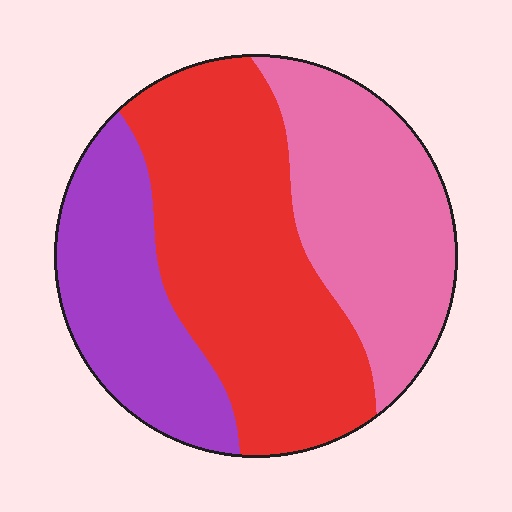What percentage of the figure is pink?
Pink covers 31% of the figure.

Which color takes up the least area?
Purple, at roughly 25%.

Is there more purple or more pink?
Pink.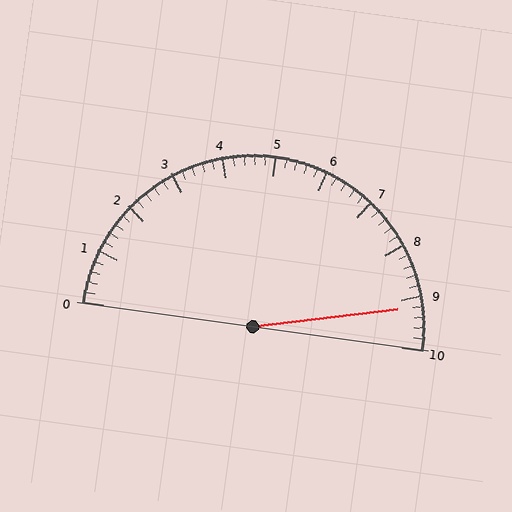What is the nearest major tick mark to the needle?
The nearest major tick mark is 9.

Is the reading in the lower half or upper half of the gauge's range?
The reading is in the upper half of the range (0 to 10).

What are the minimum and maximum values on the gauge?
The gauge ranges from 0 to 10.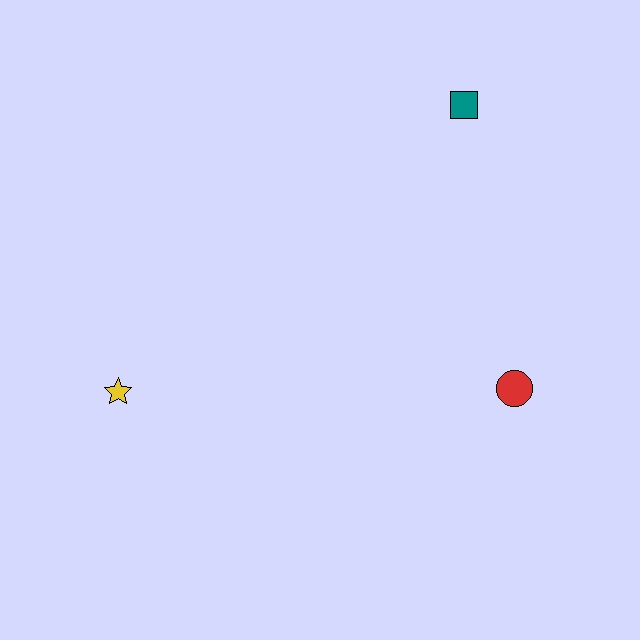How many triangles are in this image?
There are no triangles.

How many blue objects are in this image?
There are no blue objects.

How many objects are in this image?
There are 3 objects.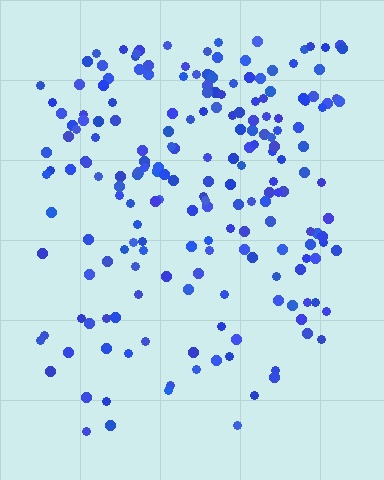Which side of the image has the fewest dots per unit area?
The bottom.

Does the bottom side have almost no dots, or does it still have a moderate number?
Still a moderate number, just noticeably fewer than the top.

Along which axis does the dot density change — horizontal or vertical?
Vertical.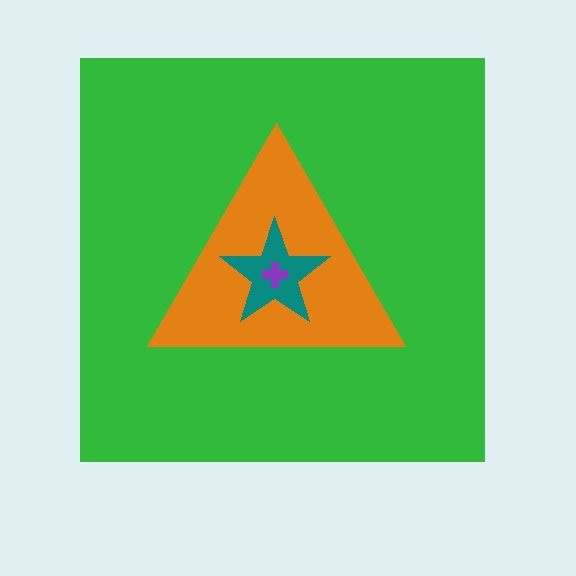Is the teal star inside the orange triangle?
Yes.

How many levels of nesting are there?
4.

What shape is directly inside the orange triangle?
The teal star.